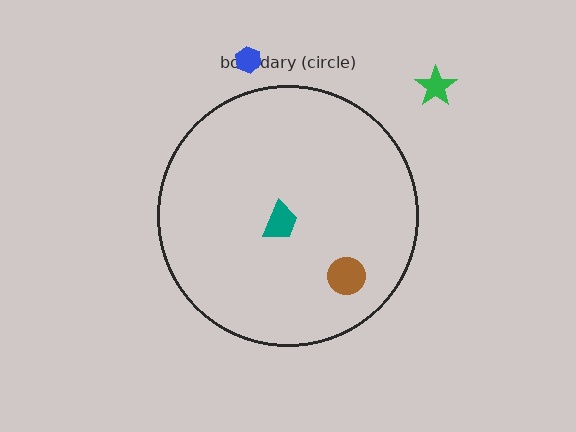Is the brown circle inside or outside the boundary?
Inside.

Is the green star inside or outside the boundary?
Outside.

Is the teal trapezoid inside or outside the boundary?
Inside.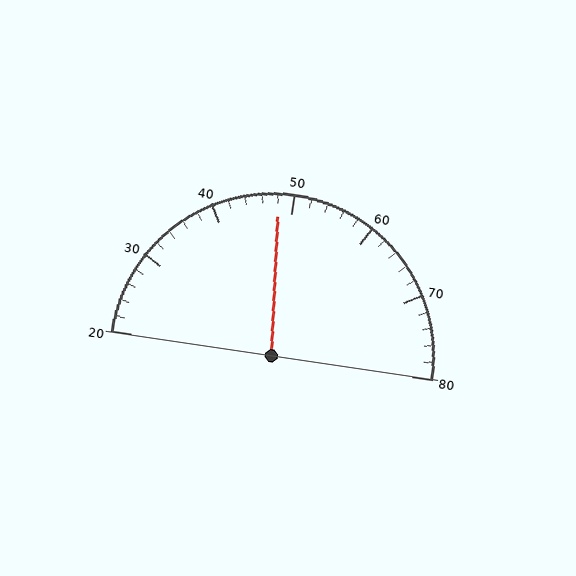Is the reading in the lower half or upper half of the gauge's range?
The reading is in the lower half of the range (20 to 80).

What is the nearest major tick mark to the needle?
The nearest major tick mark is 50.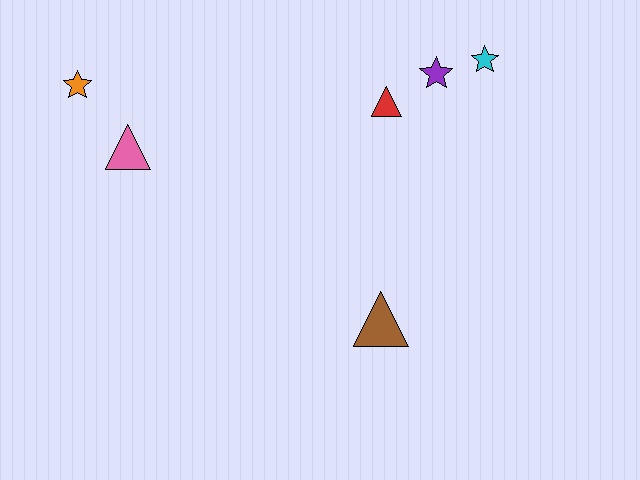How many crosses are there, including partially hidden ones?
There are no crosses.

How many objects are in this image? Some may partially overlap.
There are 6 objects.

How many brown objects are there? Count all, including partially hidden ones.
There is 1 brown object.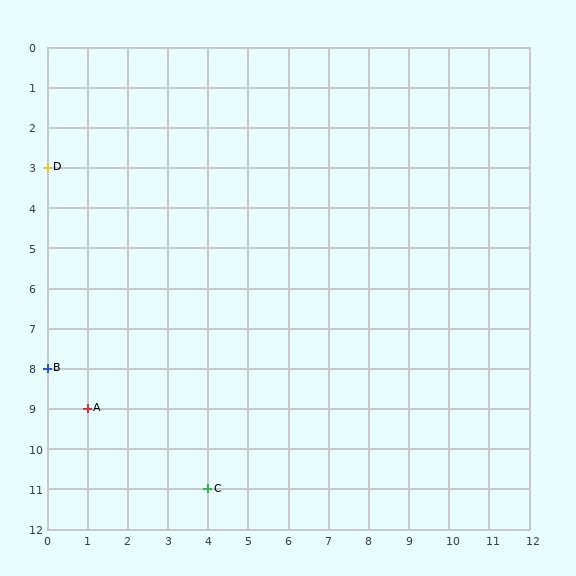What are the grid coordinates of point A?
Point A is at grid coordinates (1, 9).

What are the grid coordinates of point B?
Point B is at grid coordinates (0, 8).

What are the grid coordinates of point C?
Point C is at grid coordinates (4, 11).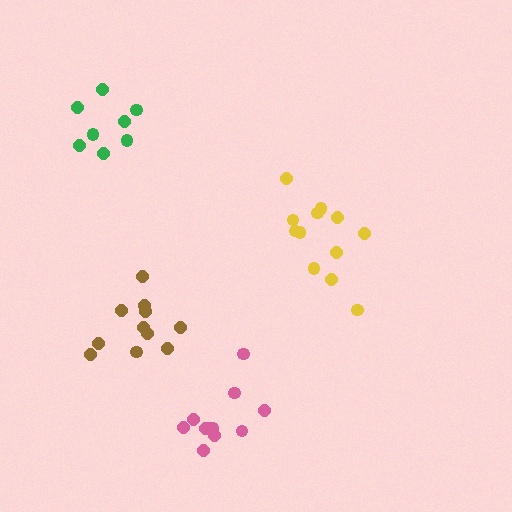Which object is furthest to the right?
The yellow cluster is rightmost.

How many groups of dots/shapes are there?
There are 4 groups.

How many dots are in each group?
Group 1: 11 dots, Group 2: 12 dots, Group 3: 11 dots, Group 4: 8 dots (42 total).